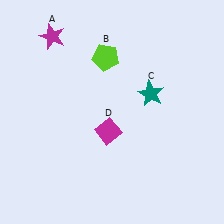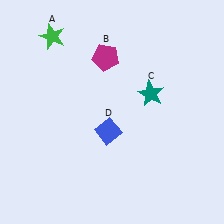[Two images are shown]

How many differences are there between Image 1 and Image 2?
There are 3 differences between the two images.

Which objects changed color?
A changed from magenta to green. B changed from lime to magenta. D changed from magenta to blue.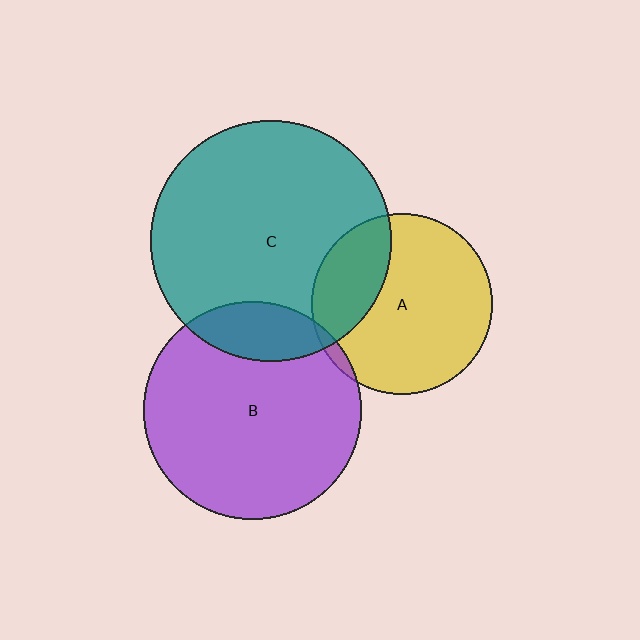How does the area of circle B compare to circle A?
Approximately 1.4 times.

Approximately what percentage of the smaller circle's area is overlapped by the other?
Approximately 25%.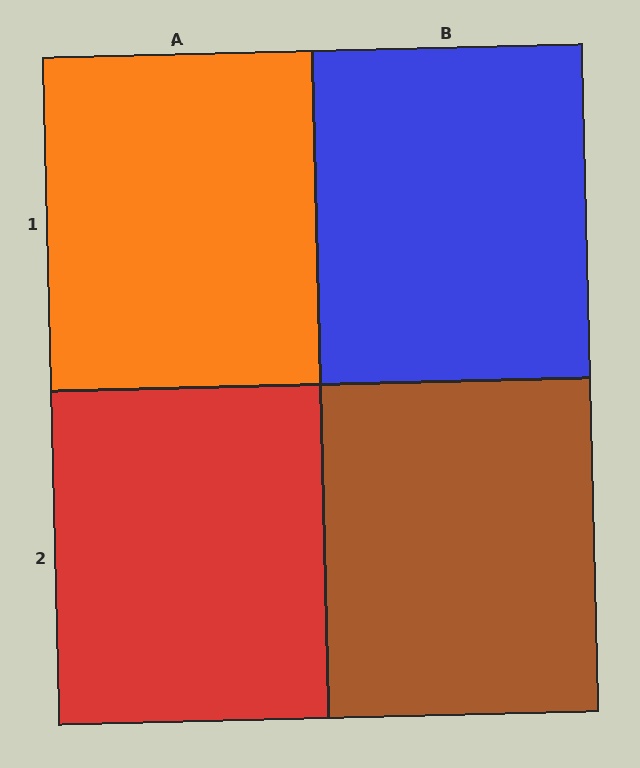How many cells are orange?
1 cell is orange.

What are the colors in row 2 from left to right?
Red, brown.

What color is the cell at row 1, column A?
Orange.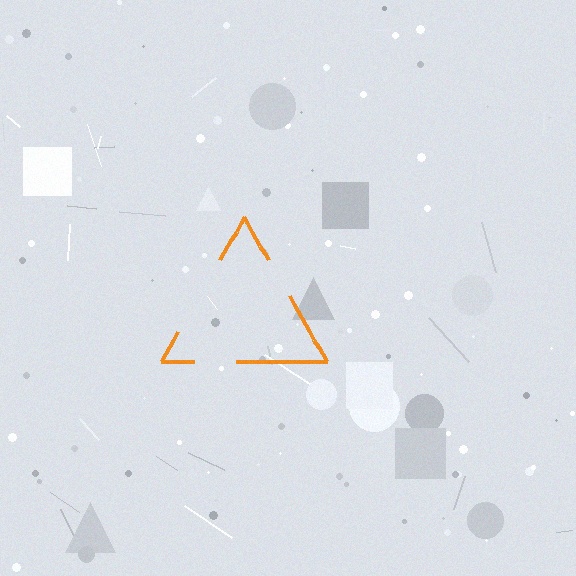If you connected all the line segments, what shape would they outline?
They would outline a triangle.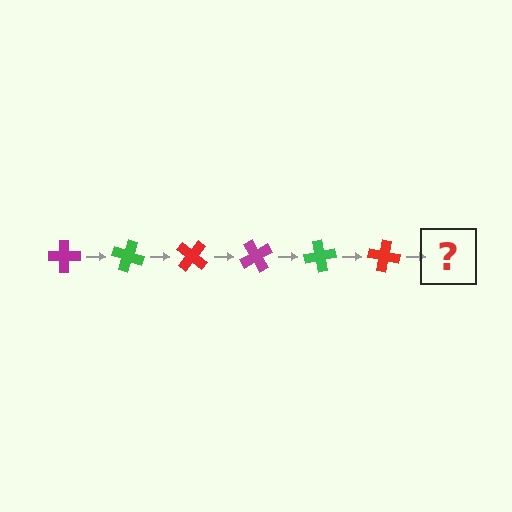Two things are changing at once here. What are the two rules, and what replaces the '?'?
The two rules are that it rotates 20 degrees each step and the color cycles through magenta, green, and red. The '?' should be a magenta cross, rotated 120 degrees from the start.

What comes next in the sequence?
The next element should be a magenta cross, rotated 120 degrees from the start.